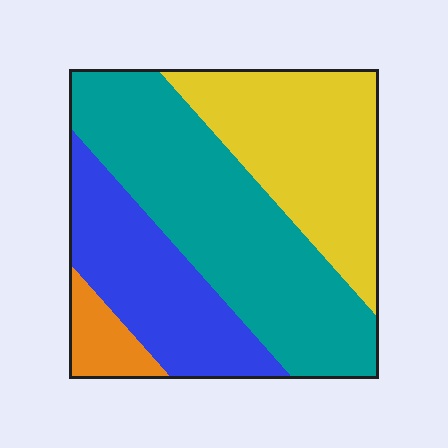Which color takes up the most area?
Teal, at roughly 40%.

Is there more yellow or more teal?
Teal.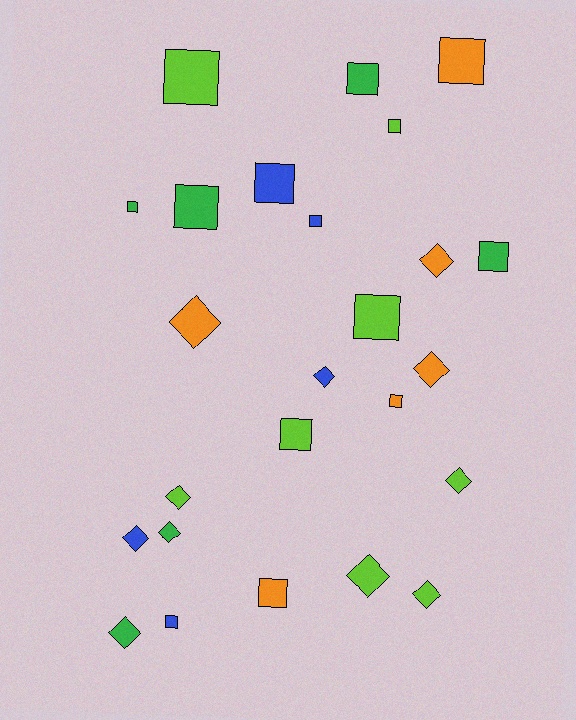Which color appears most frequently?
Lime, with 8 objects.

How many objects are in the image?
There are 25 objects.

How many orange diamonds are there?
There are 3 orange diamonds.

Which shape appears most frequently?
Square, with 14 objects.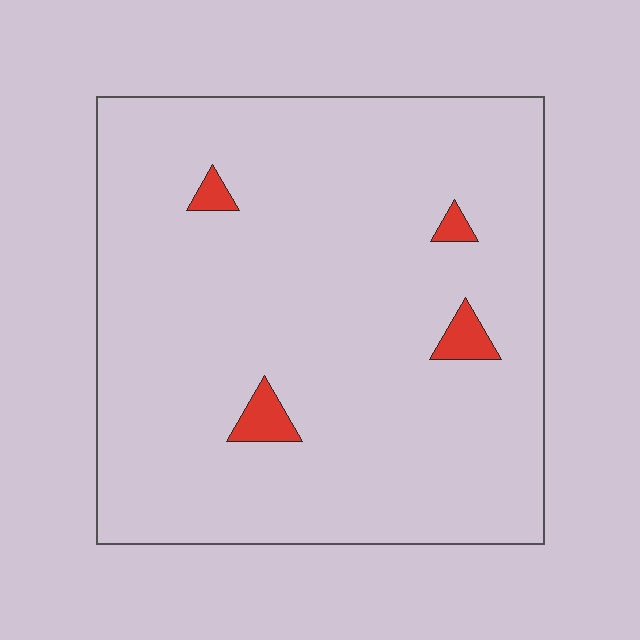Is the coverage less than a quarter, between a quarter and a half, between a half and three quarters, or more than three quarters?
Less than a quarter.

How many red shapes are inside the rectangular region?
4.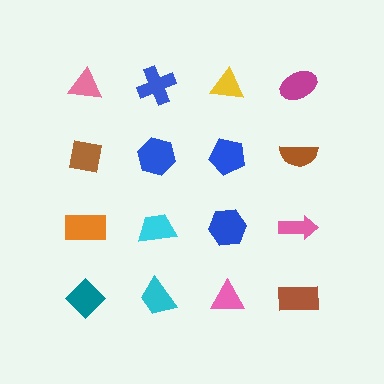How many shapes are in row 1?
4 shapes.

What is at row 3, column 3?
A blue hexagon.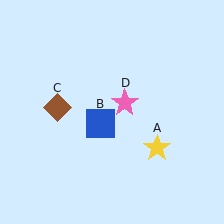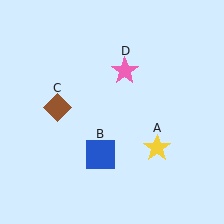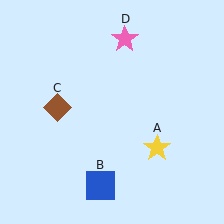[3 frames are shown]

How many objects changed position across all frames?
2 objects changed position: blue square (object B), pink star (object D).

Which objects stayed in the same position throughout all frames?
Yellow star (object A) and brown diamond (object C) remained stationary.